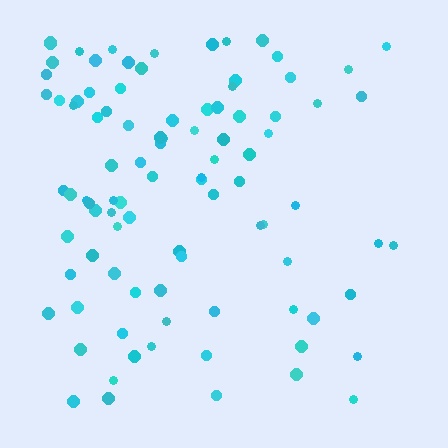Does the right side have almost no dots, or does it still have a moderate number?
Still a moderate number, just noticeably fewer than the left.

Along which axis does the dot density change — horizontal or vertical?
Horizontal.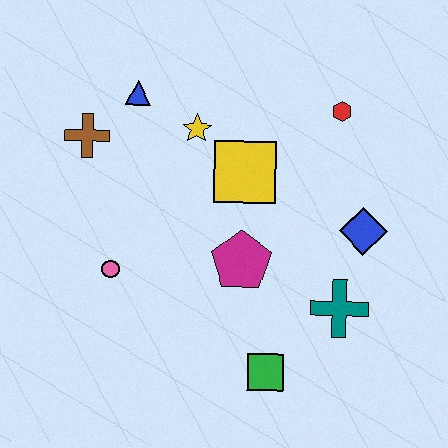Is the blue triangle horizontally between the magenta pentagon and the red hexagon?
No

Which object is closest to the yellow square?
The yellow star is closest to the yellow square.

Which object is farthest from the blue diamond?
The brown cross is farthest from the blue diamond.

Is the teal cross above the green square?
Yes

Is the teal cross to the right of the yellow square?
Yes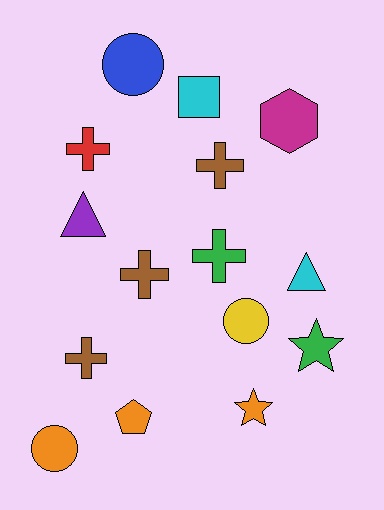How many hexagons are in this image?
There is 1 hexagon.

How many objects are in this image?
There are 15 objects.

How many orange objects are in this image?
There are 3 orange objects.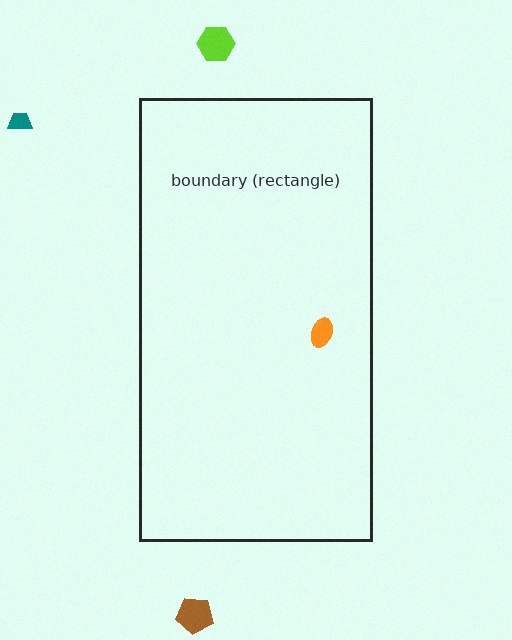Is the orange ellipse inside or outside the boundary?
Inside.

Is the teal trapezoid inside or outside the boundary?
Outside.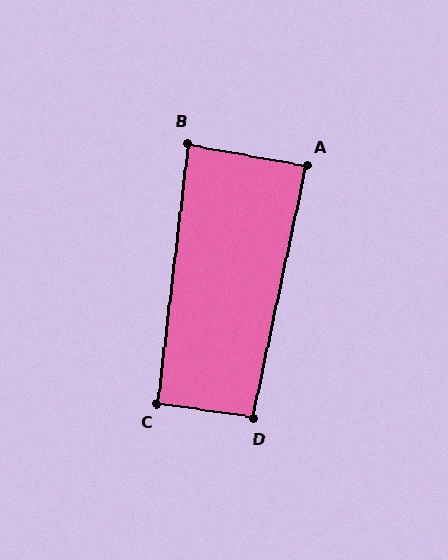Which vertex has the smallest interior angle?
B, at approximately 86 degrees.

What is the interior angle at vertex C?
Approximately 91 degrees (approximately right).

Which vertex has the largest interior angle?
D, at approximately 94 degrees.